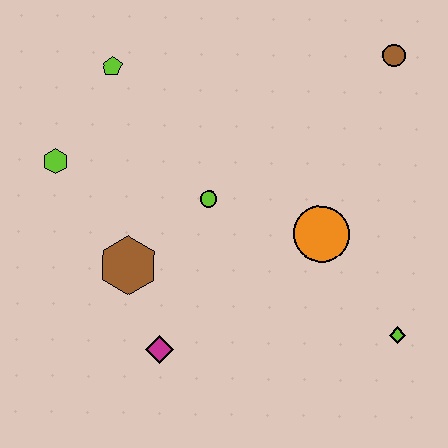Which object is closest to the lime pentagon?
The lime hexagon is closest to the lime pentagon.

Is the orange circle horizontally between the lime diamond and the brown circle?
No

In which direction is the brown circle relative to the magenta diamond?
The brown circle is above the magenta diamond.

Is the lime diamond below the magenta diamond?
No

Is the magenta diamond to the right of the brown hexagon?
Yes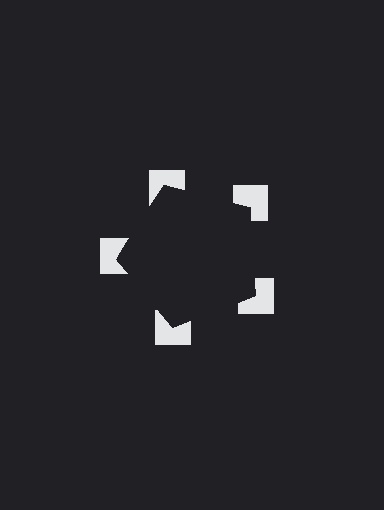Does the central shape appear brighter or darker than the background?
It typically appears slightly darker than the background, even though no actual brightness change is drawn.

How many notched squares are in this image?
There are 5 — one at each vertex of the illusory pentagon.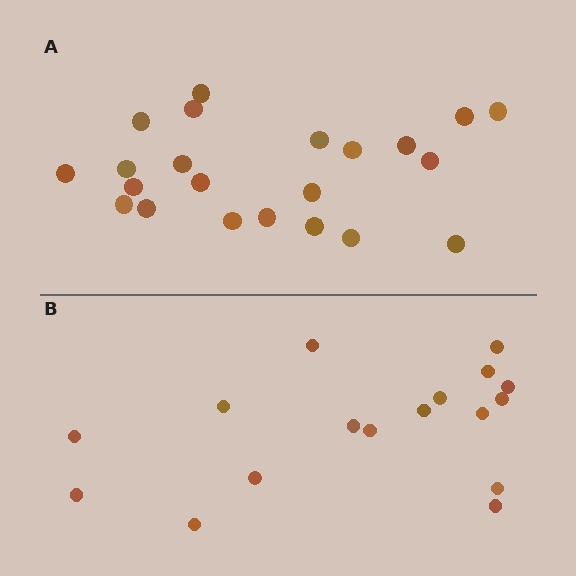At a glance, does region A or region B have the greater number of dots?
Region A (the top region) has more dots.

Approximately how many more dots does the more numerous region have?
Region A has about 5 more dots than region B.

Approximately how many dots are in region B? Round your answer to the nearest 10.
About 20 dots. (The exact count is 17, which rounds to 20.)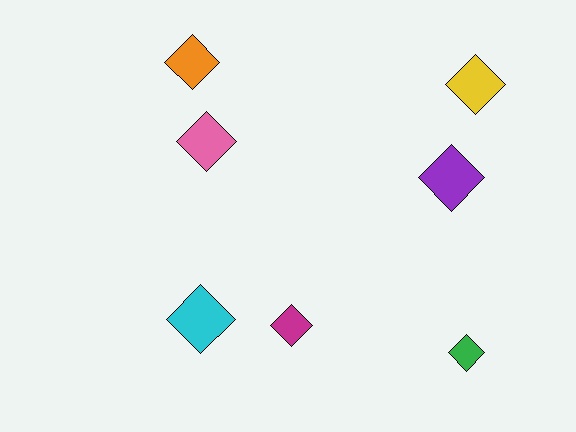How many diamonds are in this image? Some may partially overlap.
There are 7 diamonds.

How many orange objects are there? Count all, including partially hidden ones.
There is 1 orange object.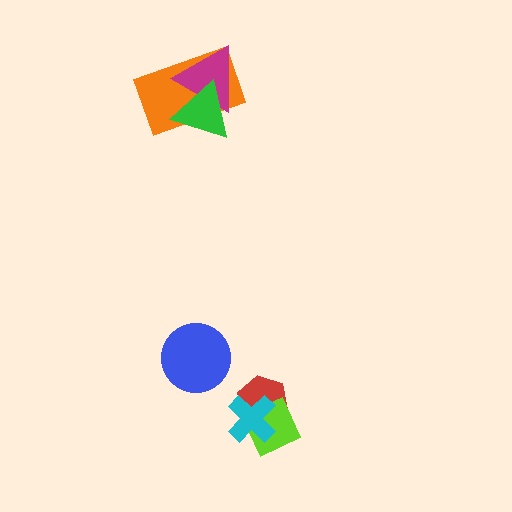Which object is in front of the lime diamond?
The cyan cross is in front of the lime diamond.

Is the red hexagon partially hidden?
Yes, it is partially covered by another shape.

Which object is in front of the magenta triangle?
The green triangle is in front of the magenta triangle.